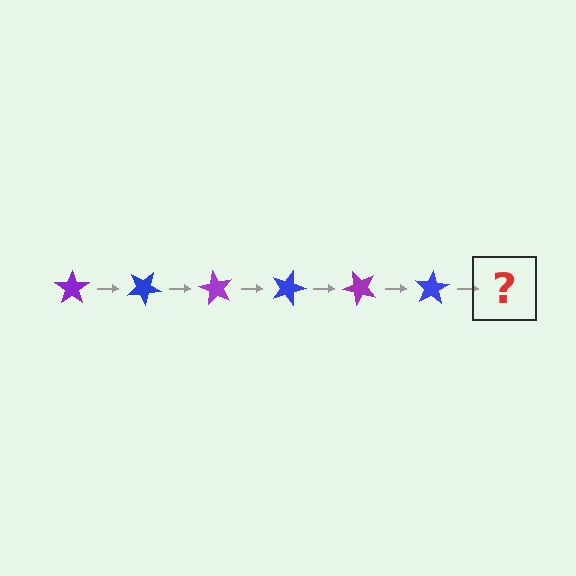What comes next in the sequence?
The next element should be a purple star, rotated 180 degrees from the start.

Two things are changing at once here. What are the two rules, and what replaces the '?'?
The two rules are that it rotates 30 degrees each step and the color cycles through purple and blue. The '?' should be a purple star, rotated 180 degrees from the start.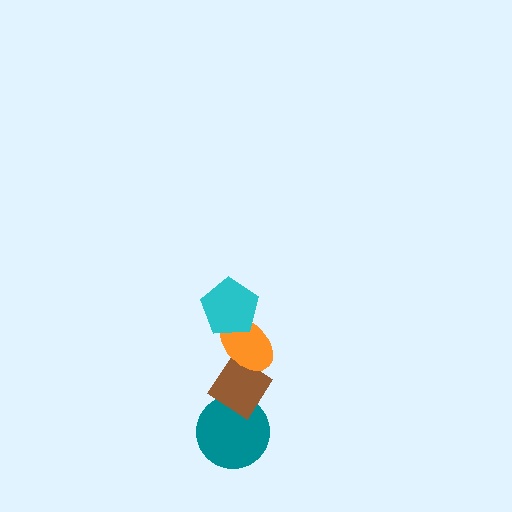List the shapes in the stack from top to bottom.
From top to bottom: the cyan pentagon, the orange ellipse, the brown diamond, the teal circle.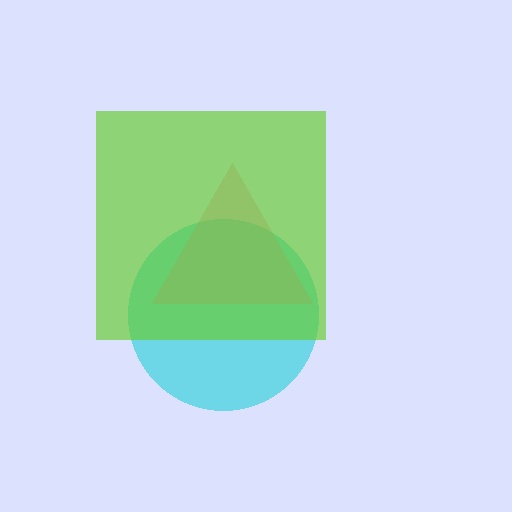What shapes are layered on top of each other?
The layered shapes are: a cyan circle, a pink triangle, a lime square.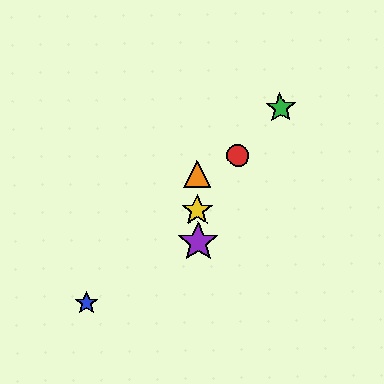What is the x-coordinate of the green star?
The green star is at x≈280.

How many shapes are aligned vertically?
3 shapes (the yellow star, the purple star, the orange triangle) are aligned vertically.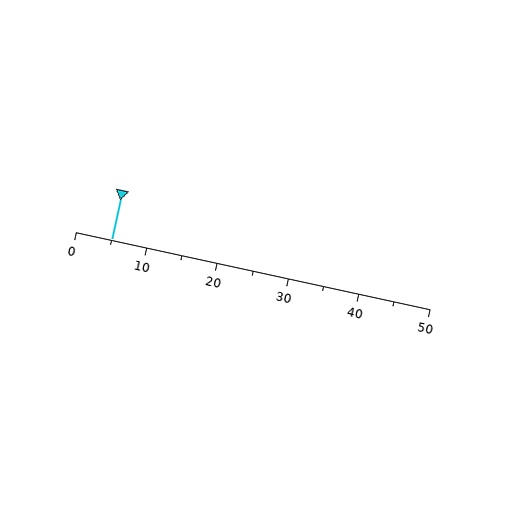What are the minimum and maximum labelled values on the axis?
The axis runs from 0 to 50.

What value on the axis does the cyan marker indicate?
The marker indicates approximately 5.